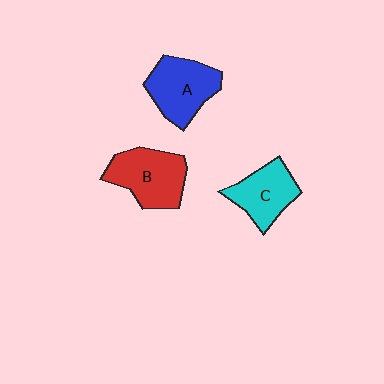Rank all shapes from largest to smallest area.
From largest to smallest: B (red), A (blue), C (cyan).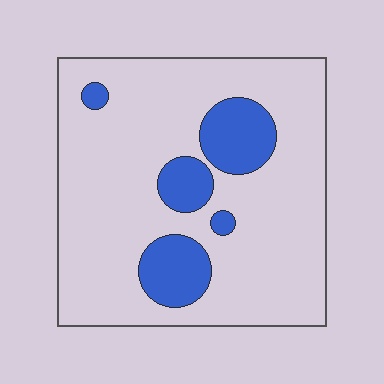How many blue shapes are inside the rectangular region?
5.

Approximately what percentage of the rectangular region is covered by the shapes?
Approximately 15%.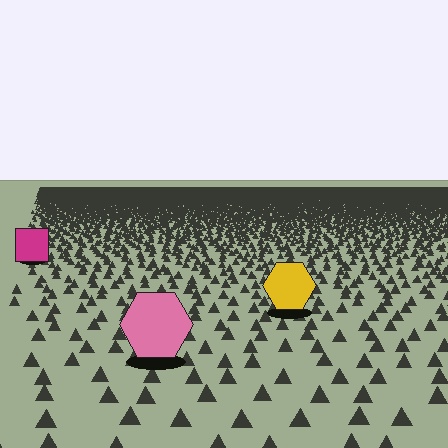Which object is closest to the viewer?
The pink hexagon is closest. The texture marks near it are larger and more spread out.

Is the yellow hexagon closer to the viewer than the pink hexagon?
No. The pink hexagon is closer — you can tell from the texture gradient: the ground texture is coarser near it.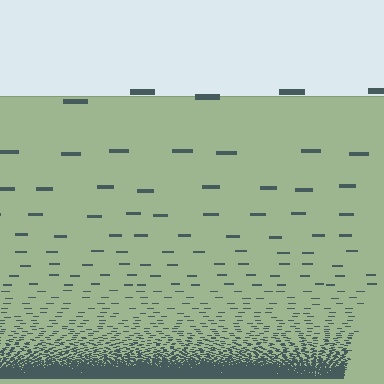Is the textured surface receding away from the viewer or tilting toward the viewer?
The surface appears to tilt toward the viewer. Texture elements get larger and sparser toward the top.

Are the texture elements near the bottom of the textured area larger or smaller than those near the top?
Smaller. The gradient is inverted — elements near the bottom are smaller and denser.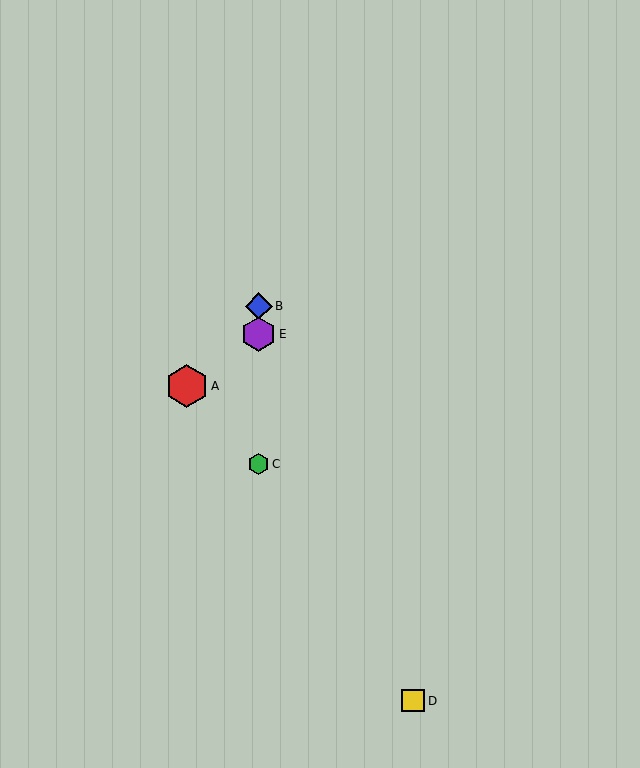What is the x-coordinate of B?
Object B is at x≈259.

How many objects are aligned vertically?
3 objects (B, C, E) are aligned vertically.